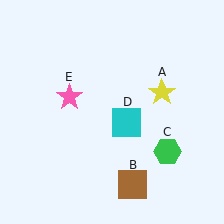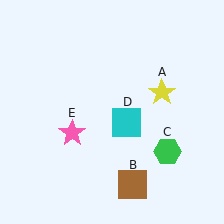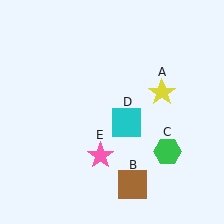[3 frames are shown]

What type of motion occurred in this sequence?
The pink star (object E) rotated counterclockwise around the center of the scene.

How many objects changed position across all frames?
1 object changed position: pink star (object E).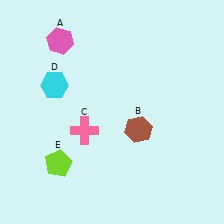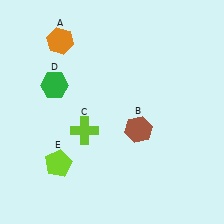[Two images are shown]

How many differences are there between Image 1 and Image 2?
There are 3 differences between the two images.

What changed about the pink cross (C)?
In Image 1, C is pink. In Image 2, it changed to lime.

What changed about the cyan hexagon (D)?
In Image 1, D is cyan. In Image 2, it changed to green.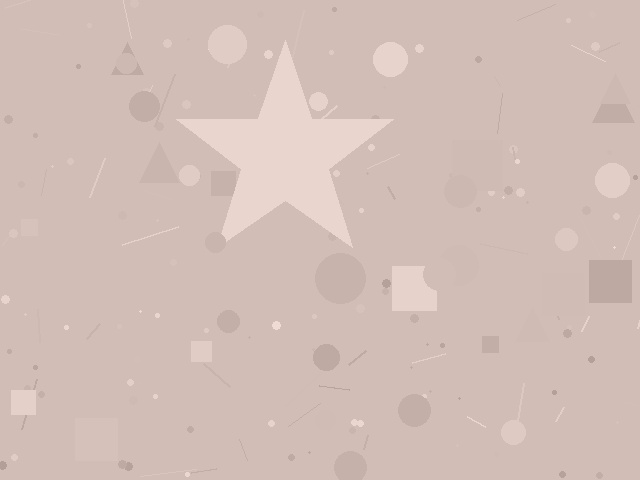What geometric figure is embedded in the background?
A star is embedded in the background.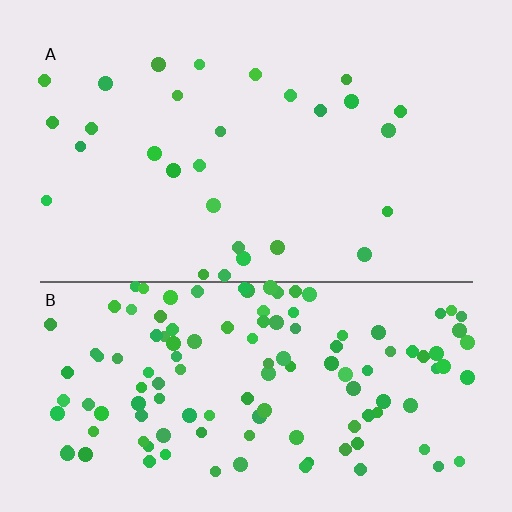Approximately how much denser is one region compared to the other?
Approximately 4.4× — region B over region A.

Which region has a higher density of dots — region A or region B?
B (the bottom).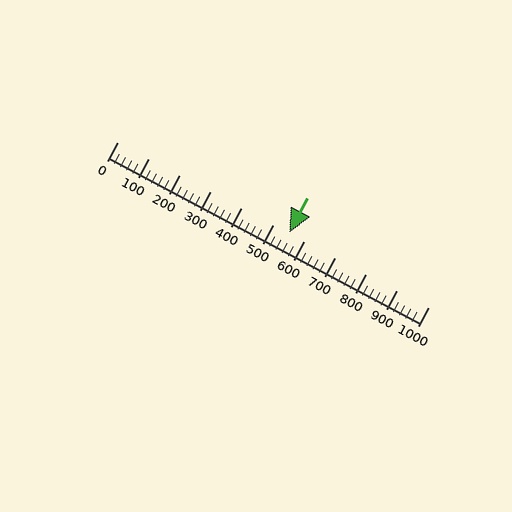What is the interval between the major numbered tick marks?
The major tick marks are spaced 100 units apart.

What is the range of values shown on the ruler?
The ruler shows values from 0 to 1000.